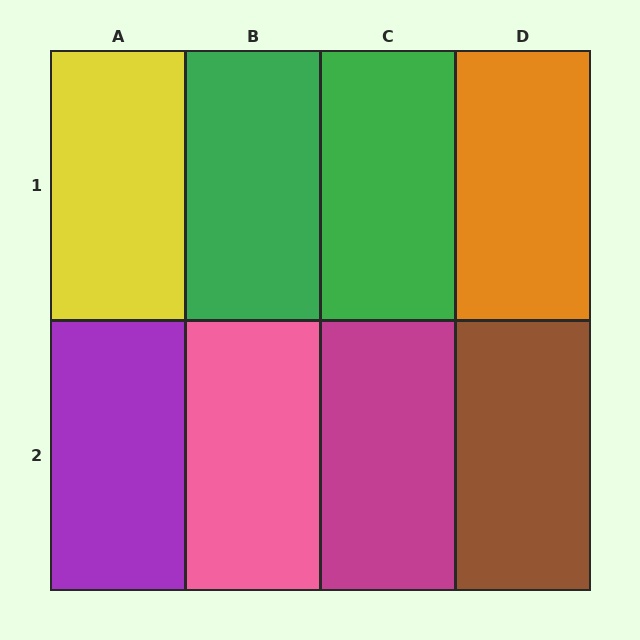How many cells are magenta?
1 cell is magenta.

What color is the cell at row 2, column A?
Purple.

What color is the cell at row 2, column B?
Pink.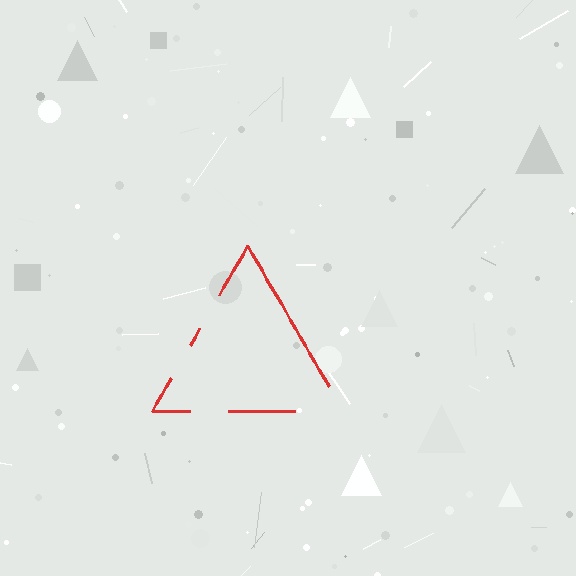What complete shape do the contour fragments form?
The contour fragments form a triangle.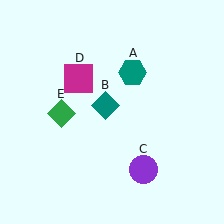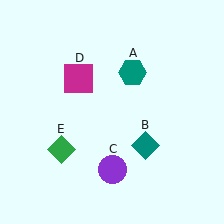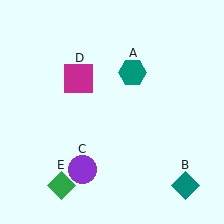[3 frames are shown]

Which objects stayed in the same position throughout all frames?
Teal hexagon (object A) and magenta square (object D) remained stationary.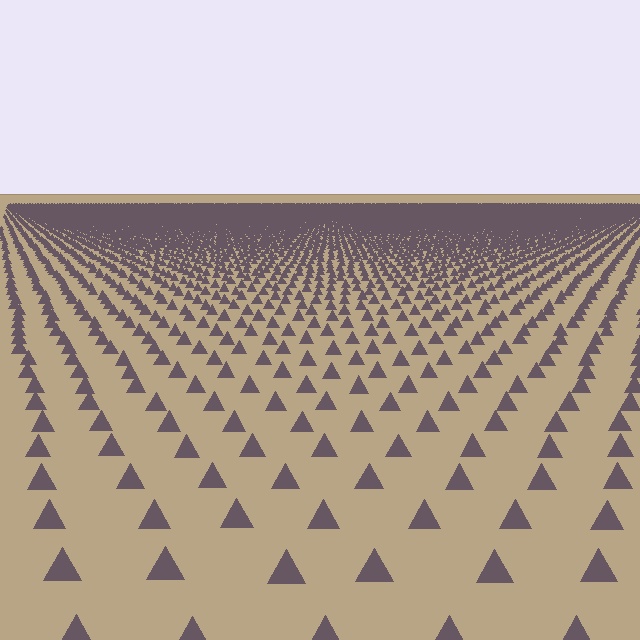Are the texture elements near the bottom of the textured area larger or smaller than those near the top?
Larger. Near the bottom, elements are closer to the viewer and appear at a bigger on-screen size.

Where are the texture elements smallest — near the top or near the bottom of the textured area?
Near the top.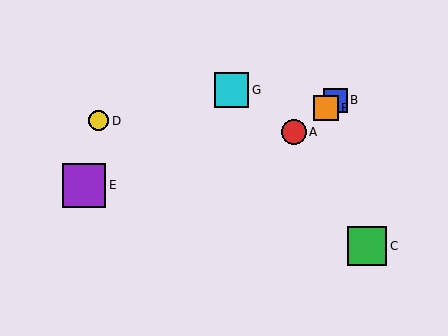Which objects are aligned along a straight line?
Objects A, B, F are aligned along a straight line.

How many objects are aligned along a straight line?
3 objects (A, B, F) are aligned along a straight line.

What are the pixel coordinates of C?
Object C is at (367, 246).